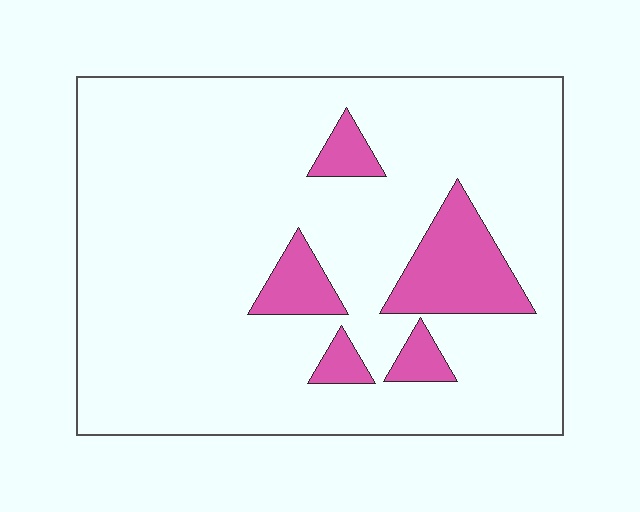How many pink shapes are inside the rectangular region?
5.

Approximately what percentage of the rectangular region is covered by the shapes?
Approximately 15%.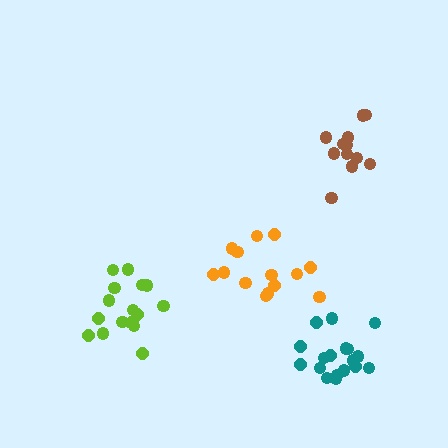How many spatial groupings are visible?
There are 4 spatial groupings.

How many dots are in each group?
Group 1: 18 dots, Group 2: 17 dots, Group 3: 14 dots, Group 4: 12 dots (61 total).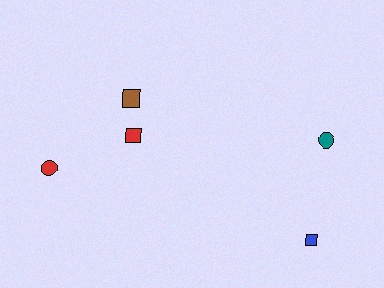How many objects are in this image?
There are 5 objects.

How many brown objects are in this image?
There is 1 brown object.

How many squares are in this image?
There are 3 squares.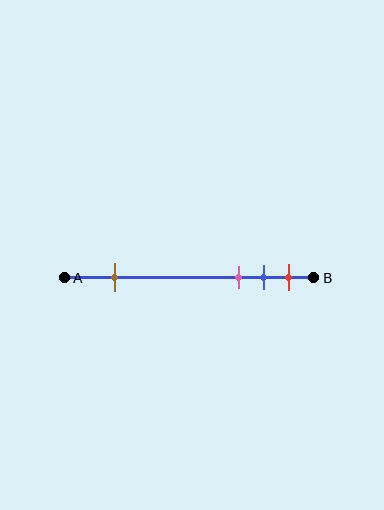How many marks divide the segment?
There are 4 marks dividing the segment.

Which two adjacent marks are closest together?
The blue and red marks are the closest adjacent pair.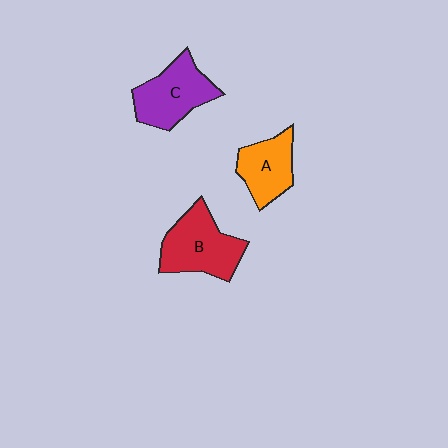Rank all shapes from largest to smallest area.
From largest to smallest: B (red), C (purple), A (orange).